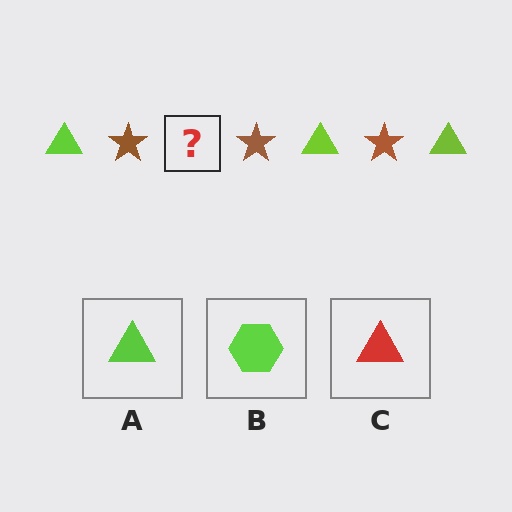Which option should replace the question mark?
Option A.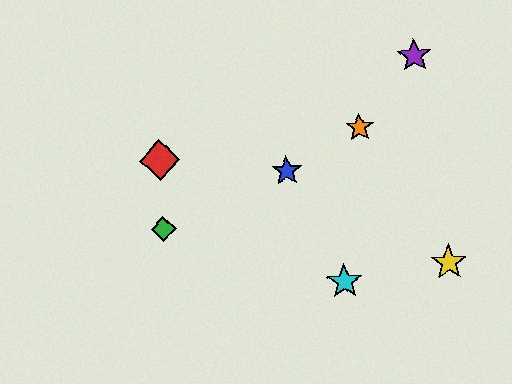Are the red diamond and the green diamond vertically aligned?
Yes, both are at x≈160.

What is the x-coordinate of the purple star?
The purple star is at x≈414.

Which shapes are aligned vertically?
The red diamond, the green diamond are aligned vertically.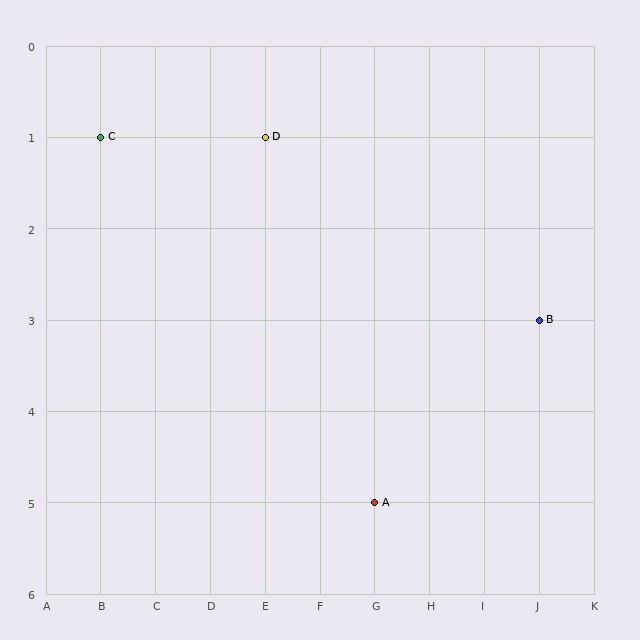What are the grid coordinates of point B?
Point B is at grid coordinates (J, 3).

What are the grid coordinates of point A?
Point A is at grid coordinates (G, 5).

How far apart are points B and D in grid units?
Points B and D are 5 columns and 2 rows apart (about 5.4 grid units diagonally).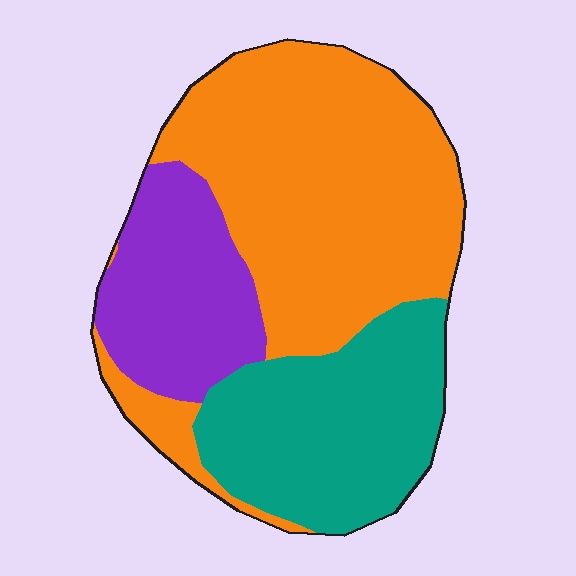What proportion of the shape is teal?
Teal covers 29% of the shape.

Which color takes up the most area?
Orange, at roughly 50%.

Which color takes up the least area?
Purple, at roughly 20%.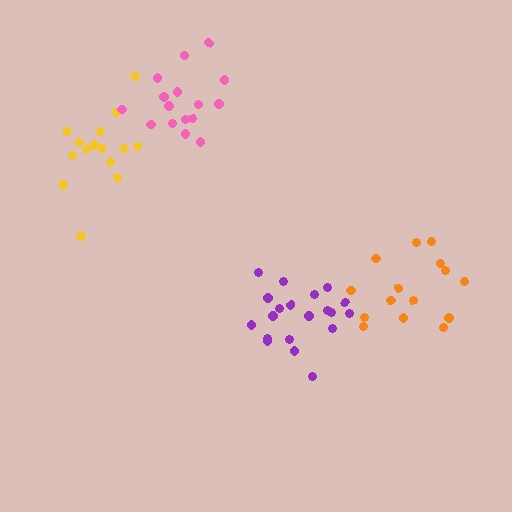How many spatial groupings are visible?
There are 4 spatial groupings.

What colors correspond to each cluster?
The clusters are colored: yellow, purple, orange, pink.